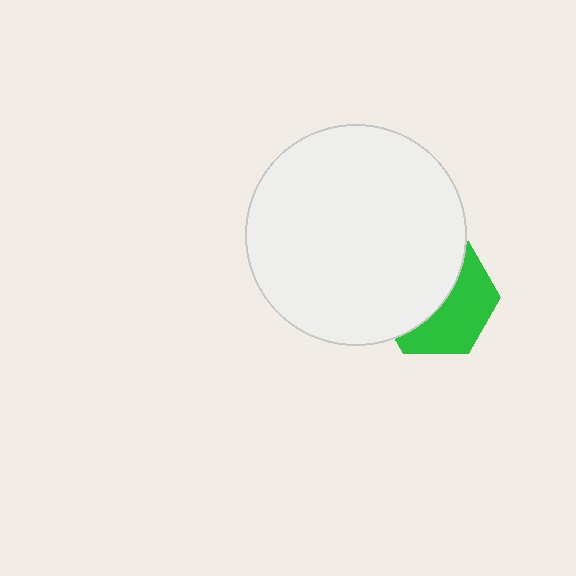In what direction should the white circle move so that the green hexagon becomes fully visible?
The white circle should move toward the upper-left. That is the shortest direction to clear the overlap and leave the green hexagon fully visible.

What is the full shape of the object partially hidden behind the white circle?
The partially hidden object is a green hexagon.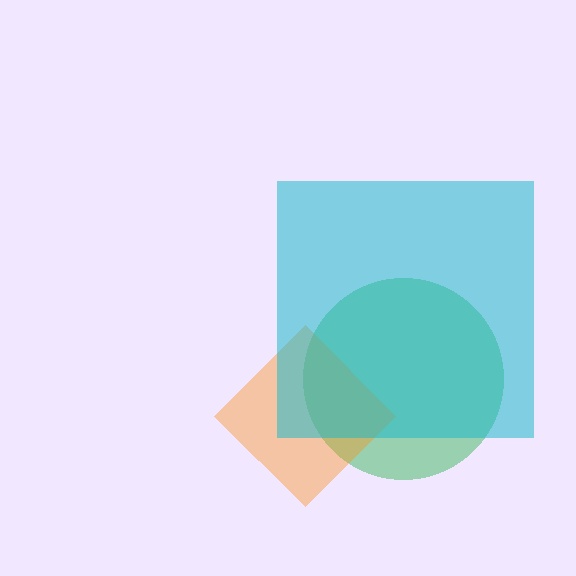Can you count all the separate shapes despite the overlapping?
Yes, there are 3 separate shapes.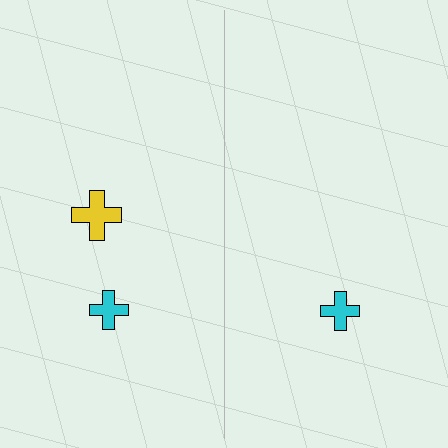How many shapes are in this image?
There are 3 shapes in this image.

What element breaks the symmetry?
A yellow cross is missing from the right side.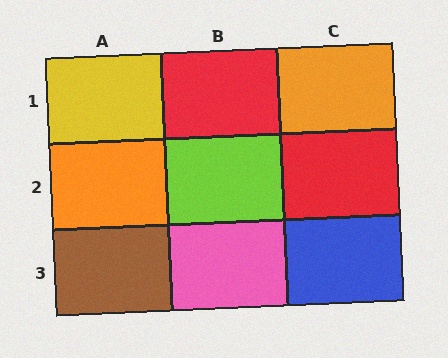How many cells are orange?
2 cells are orange.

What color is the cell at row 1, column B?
Red.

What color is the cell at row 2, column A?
Orange.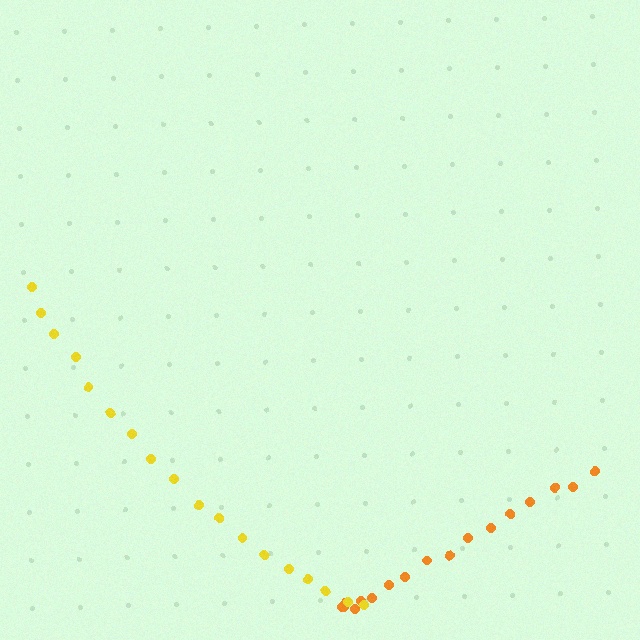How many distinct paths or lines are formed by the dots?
There are 2 distinct paths.